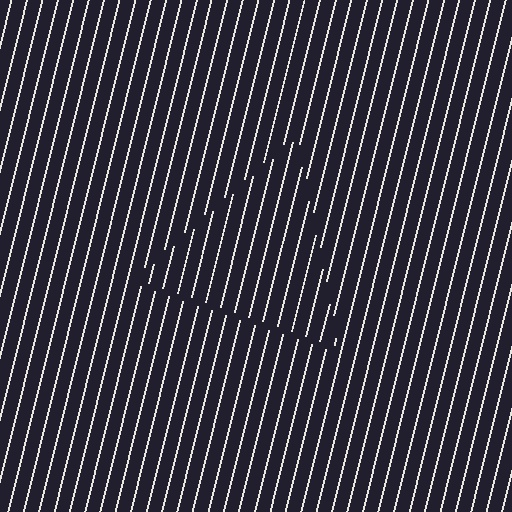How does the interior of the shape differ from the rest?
The interior of the shape contains the same grating, shifted by half a period — the contour is defined by the phase discontinuity where line-ends from the inner and outer gratings abut.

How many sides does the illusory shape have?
3 sides — the line-ends trace a triangle.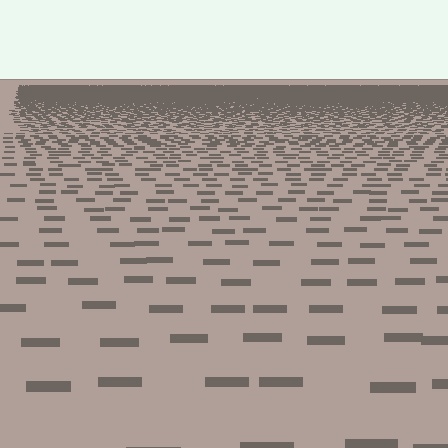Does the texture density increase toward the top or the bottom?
Density increases toward the top.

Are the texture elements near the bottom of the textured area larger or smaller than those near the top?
Larger. Near the bottom, elements are closer to the viewer and appear at a bigger on-screen size.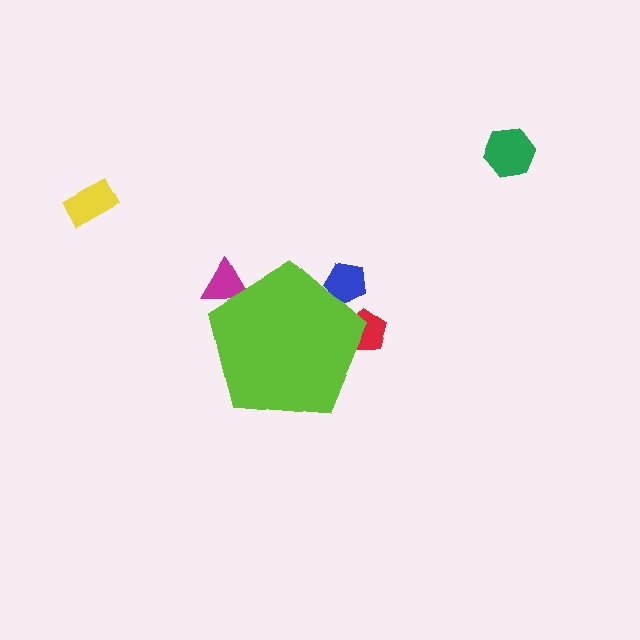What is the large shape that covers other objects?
A lime pentagon.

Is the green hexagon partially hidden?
No, the green hexagon is fully visible.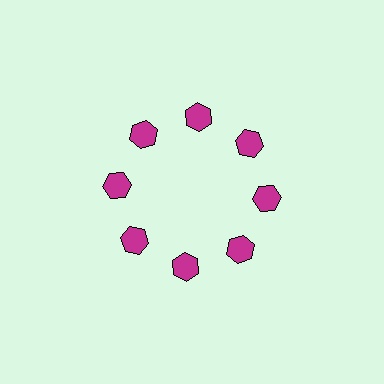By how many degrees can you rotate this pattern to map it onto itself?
The pattern maps onto itself every 45 degrees of rotation.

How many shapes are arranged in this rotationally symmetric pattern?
There are 8 shapes, arranged in 8 groups of 1.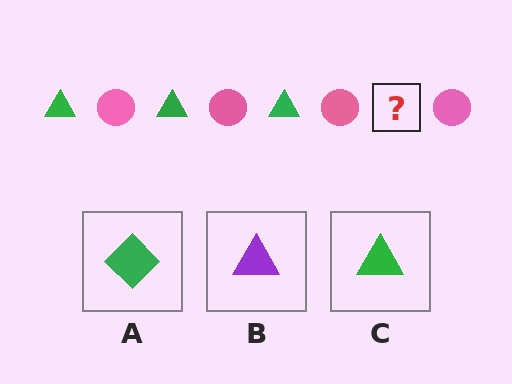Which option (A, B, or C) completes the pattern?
C.